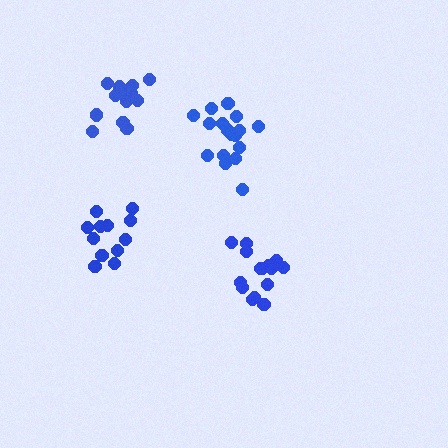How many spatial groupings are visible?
There are 4 spatial groupings.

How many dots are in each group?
Group 1: 15 dots, Group 2: 12 dots, Group 3: 14 dots, Group 4: 18 dots (59 total).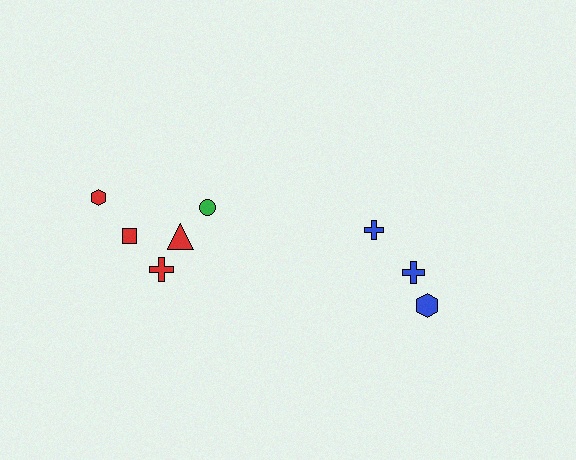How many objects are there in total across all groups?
There are 8 objects.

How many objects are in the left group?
There are 5 objects.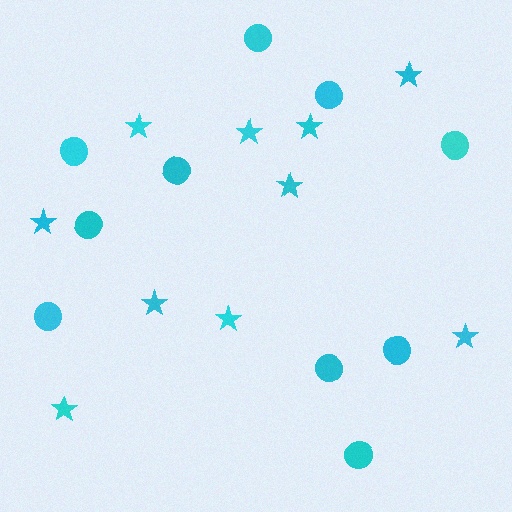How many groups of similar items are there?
There are 2 groups: one group of circles (10) and one group of stars (10).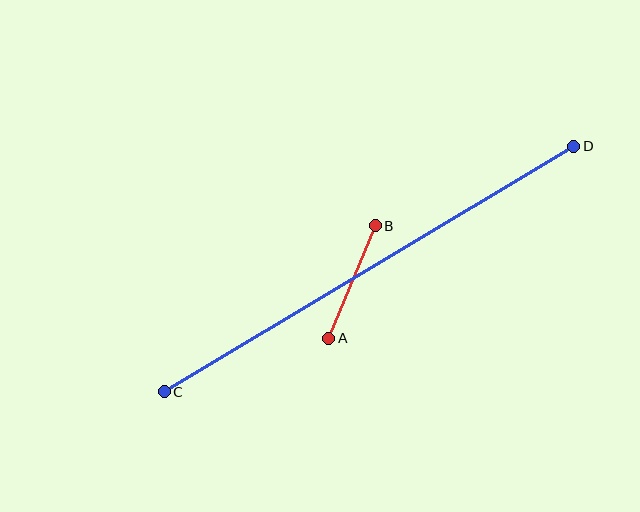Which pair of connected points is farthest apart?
Points C and D are farthest apart.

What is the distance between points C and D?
The distance is approximately 477 pixels.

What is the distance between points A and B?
The distance is approximately 122 pixels.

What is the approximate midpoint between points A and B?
The midpoint is at approximately (352, 282) pixels.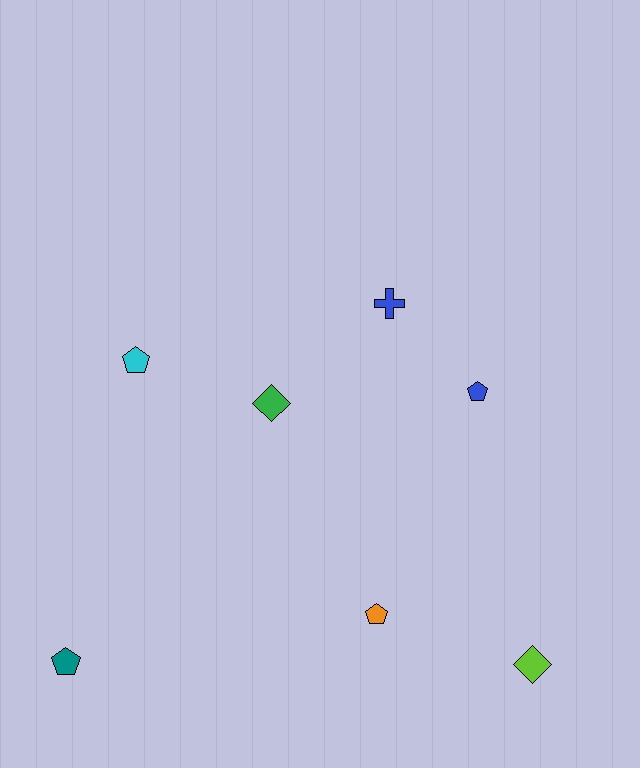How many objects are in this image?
There are 7 objects.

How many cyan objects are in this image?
There is 1 cyan object.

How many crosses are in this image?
There is 1 cross.